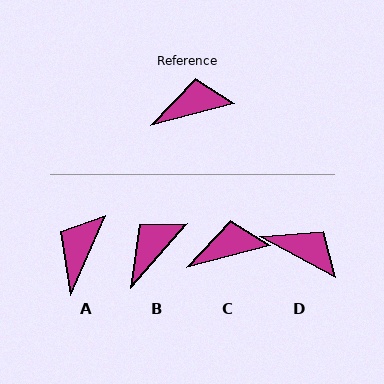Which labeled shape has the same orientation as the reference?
C.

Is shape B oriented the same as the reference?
No, it is off by about 34 degrees.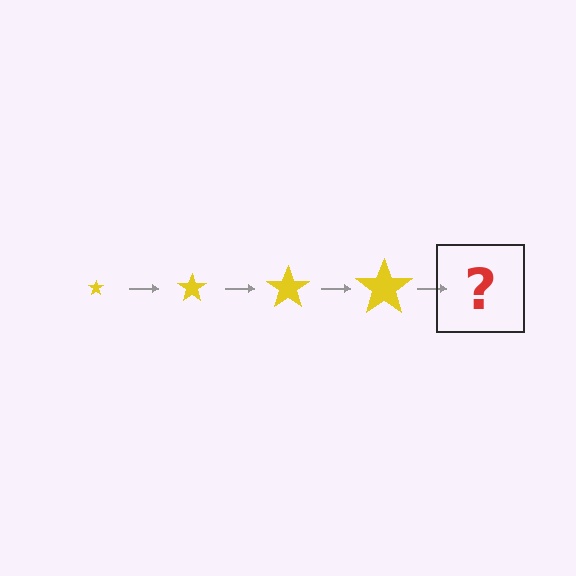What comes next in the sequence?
The next element should be a yellow star, larger than the previous one.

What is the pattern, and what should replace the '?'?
The pattern is that the star gets progressively larger each step. The '?' should be a yellow star, larger than the previous one.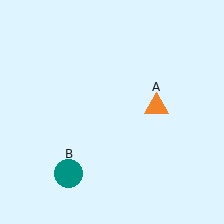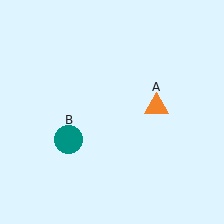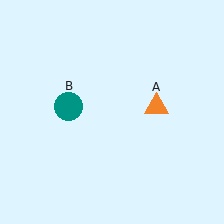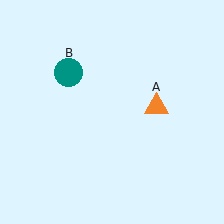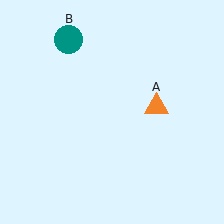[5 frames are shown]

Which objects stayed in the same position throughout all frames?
Orange triangle (object A) remained stationary.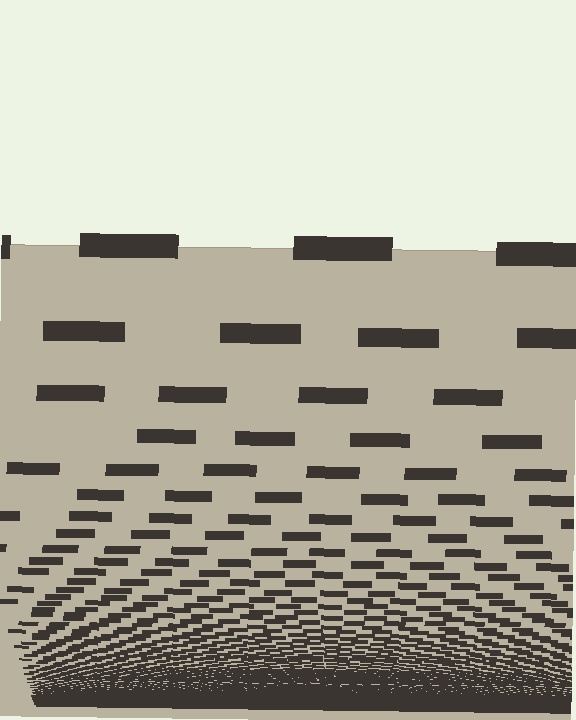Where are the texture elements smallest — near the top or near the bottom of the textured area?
Near the bottom.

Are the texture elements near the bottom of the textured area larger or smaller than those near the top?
Smaller. The gradient is inverted — elements near the bottom are smaller and denser.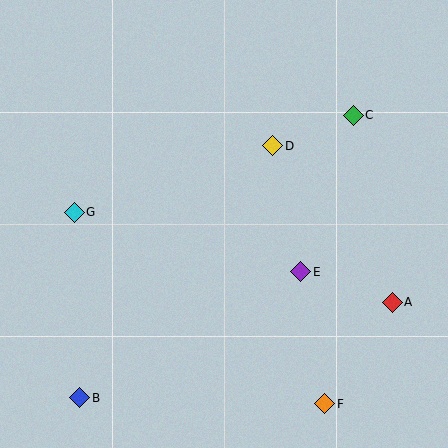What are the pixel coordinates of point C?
Point C is at (353, 115).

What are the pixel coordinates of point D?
Point D is at (273, 146).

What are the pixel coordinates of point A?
Point A is at (392, 302).